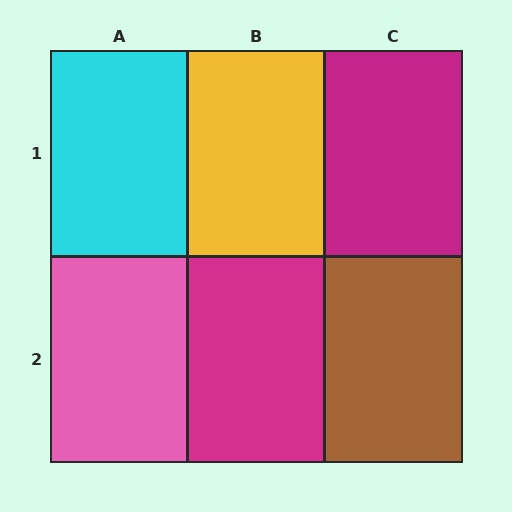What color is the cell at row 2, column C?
Brown.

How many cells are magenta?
2 cells are magenta.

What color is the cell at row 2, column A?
Pink.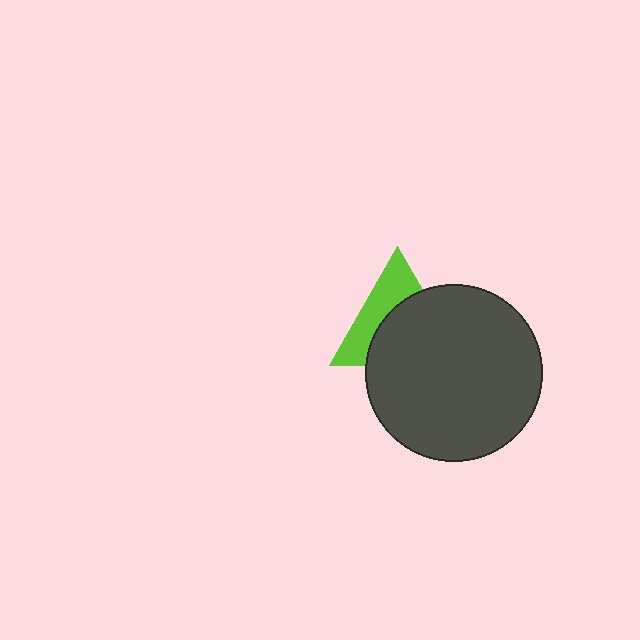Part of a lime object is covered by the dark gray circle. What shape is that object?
It is a triangle.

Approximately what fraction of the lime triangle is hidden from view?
Roughly 57% of the lime triangle is hidden behind the dark gray circle.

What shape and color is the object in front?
The object in front is a dark gray circle.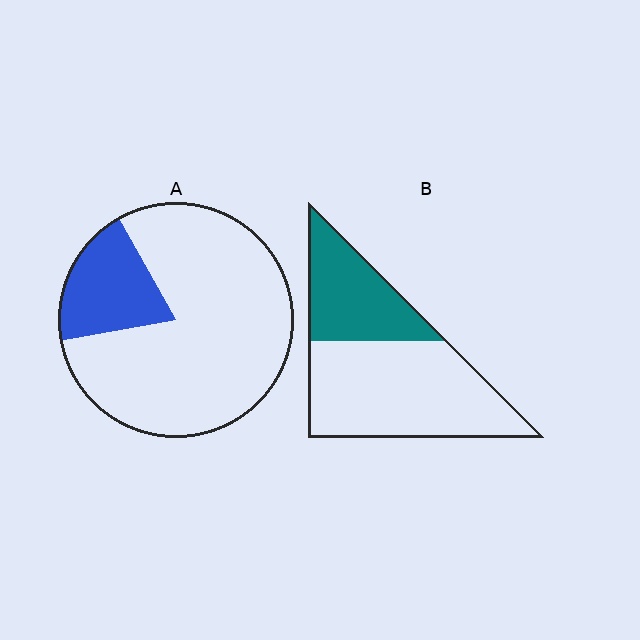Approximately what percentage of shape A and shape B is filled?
A is approximately 20% and B is approximately 35%.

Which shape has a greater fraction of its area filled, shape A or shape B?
Shape B.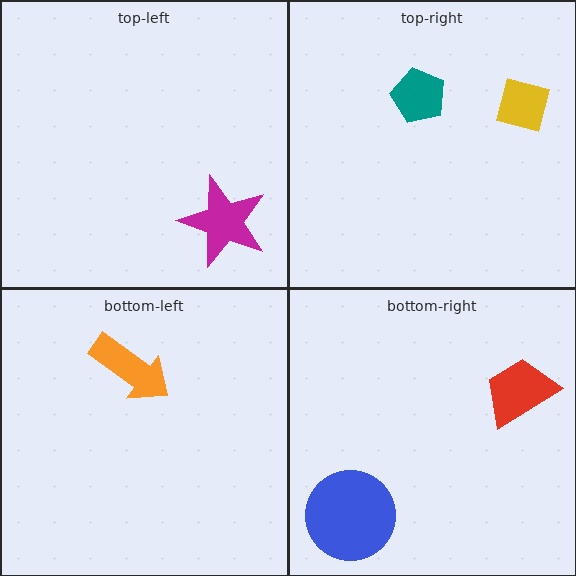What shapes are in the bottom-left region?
The orange arrow.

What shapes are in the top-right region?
The yellow square, the teal pentagon.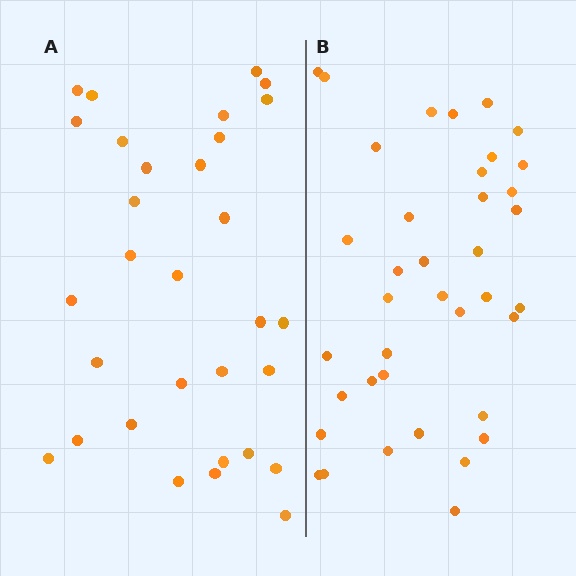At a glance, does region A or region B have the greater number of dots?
Region B (the right region) has more dots.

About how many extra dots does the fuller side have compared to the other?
Region B has roughly 8 or so more dots than region A.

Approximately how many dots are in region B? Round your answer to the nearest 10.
About 40 dots. (The exact count is 38, which rounds to 40.)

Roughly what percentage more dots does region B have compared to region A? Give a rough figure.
About 25% more.